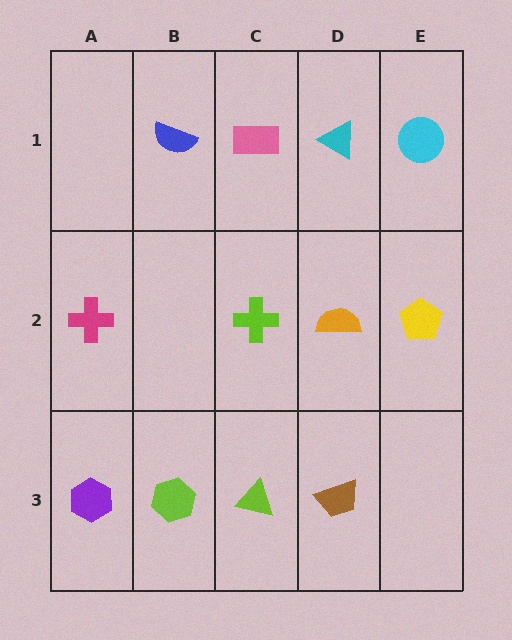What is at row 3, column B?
A lime hexagon.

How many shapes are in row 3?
4 shapes.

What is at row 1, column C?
A pink rectangle.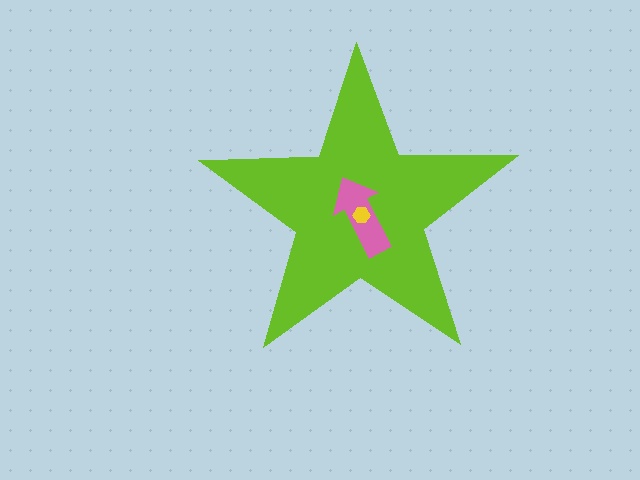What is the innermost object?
The yellow hexagon.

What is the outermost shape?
The lime star.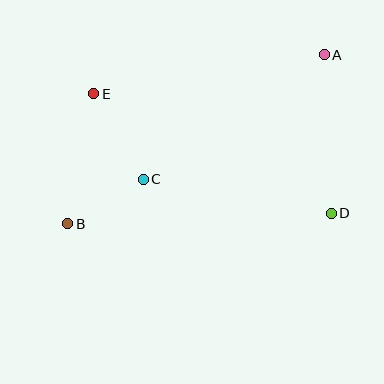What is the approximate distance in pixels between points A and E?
The distance between A and E is approximately 234 pixels.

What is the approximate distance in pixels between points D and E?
The distance between D and E is approximately 266 pixels.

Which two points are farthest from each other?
Points A and B are farthest from each other.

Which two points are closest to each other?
Points B and C are closest to each other.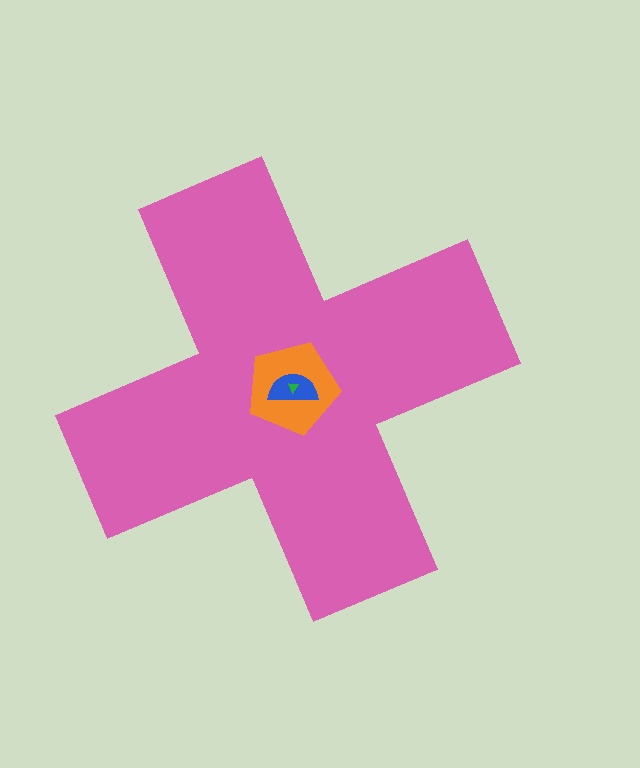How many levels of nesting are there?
4.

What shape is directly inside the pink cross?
The orange pentagon.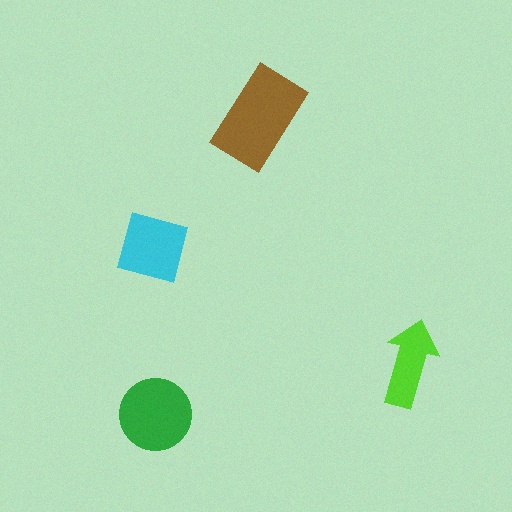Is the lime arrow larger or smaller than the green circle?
Smaller.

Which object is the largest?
The brown rectangle.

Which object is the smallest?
The lime arrow.